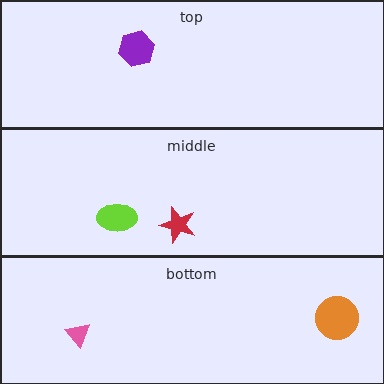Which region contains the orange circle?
The bottom region.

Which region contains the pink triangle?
The bottom region.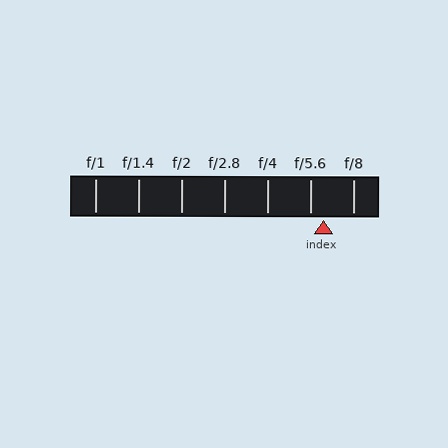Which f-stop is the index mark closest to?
The index mark is closest to f/5.6.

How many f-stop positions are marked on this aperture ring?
There are 7 f-stop positions marked.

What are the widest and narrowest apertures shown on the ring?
The widest aperture shown is f/1 and the narrowest is f/8.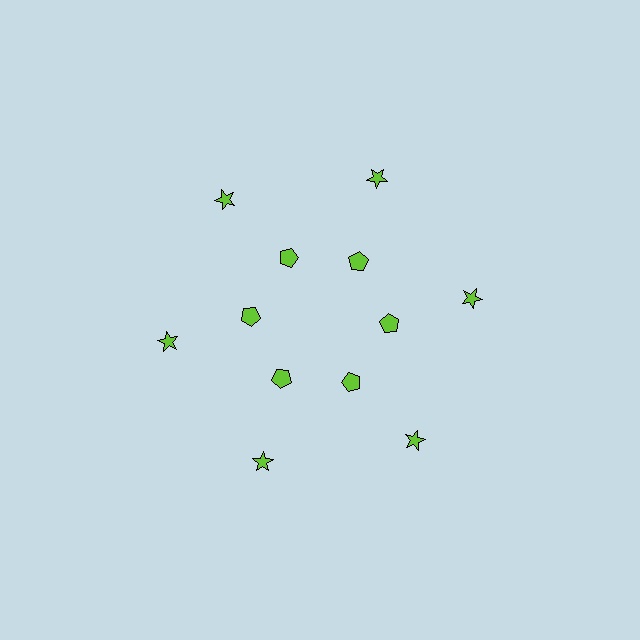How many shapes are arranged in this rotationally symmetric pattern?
There are 12 shapes, arranged in 6 groups of 2.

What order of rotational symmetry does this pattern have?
This pattern has 6-fold rotational symmetry.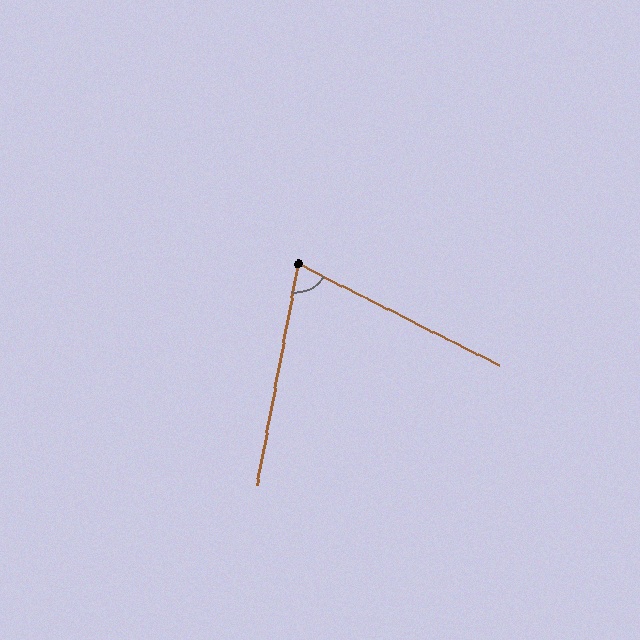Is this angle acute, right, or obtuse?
It is acute.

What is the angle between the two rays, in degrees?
Approximately 73 degrees.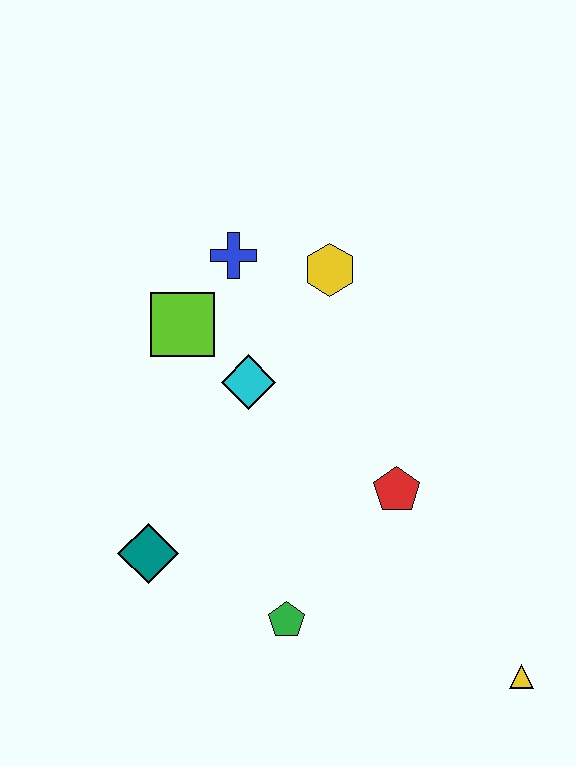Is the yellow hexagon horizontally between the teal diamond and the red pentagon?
Yes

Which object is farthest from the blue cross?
The yellow triangle is farthest from the blue cross.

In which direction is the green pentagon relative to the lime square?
The green pentagon is below the lime square.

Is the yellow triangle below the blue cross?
Yes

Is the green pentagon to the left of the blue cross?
No